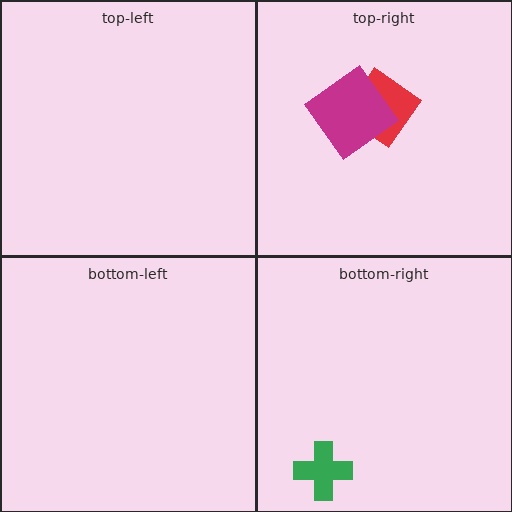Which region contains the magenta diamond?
The top-right region.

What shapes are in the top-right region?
The red diamond, the magenta diamond.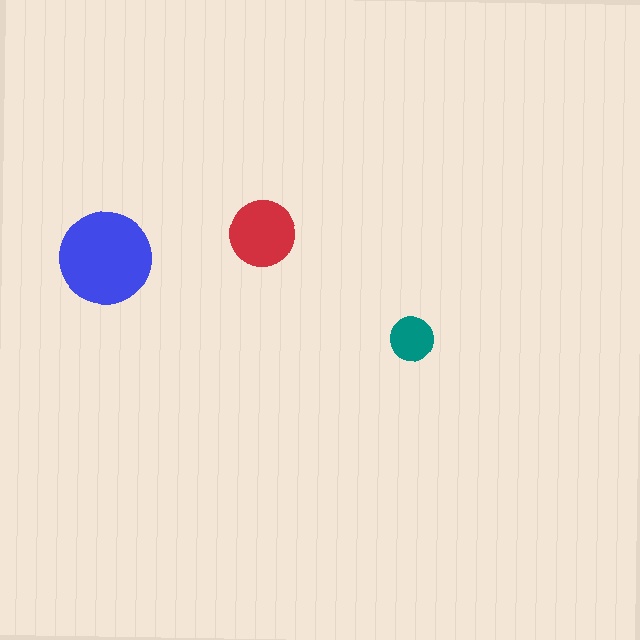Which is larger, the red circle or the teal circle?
The red one.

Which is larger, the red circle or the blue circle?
The blue one.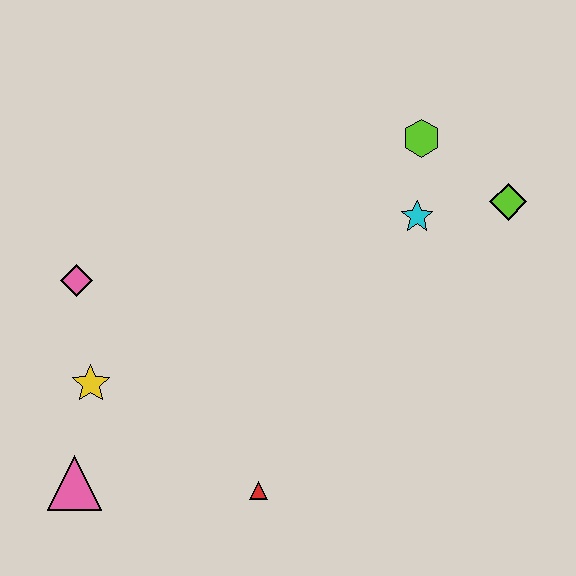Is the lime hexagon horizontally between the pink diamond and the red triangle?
No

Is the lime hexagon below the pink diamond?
No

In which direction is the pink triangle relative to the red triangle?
The pink triangle is to the left of the red triangle.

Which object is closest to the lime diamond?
The cyan star is closest to the lime diamond.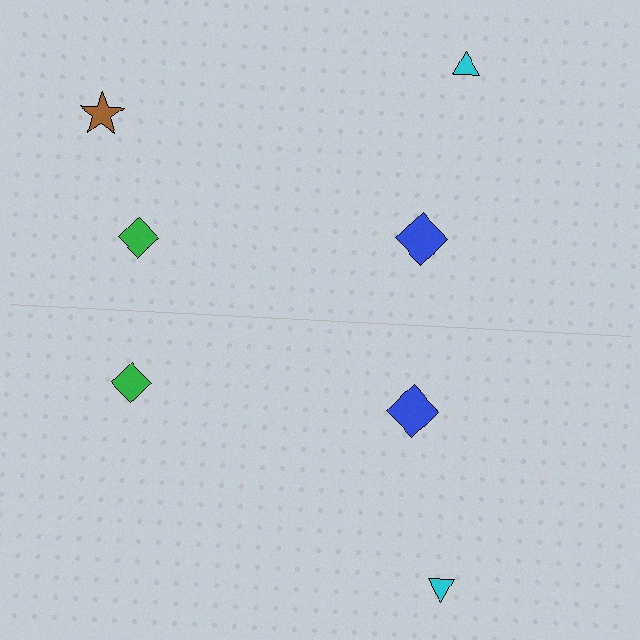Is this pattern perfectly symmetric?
No, the pattern is not perfectly symmetric. A brown star is missing from the bottom side.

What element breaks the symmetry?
A brown star is missing from the bottom side.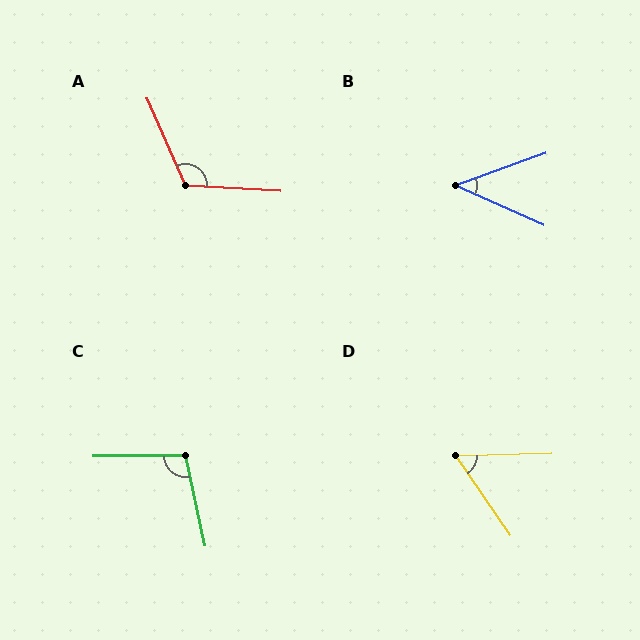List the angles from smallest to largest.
B (43°), D (57°), C (102°), A (117°).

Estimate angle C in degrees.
Approximately 102 degrees.